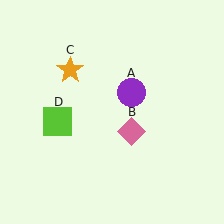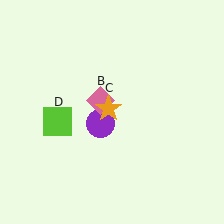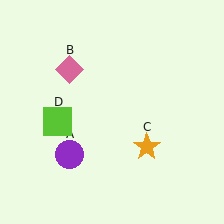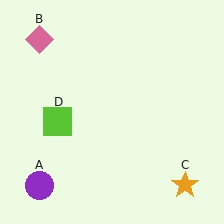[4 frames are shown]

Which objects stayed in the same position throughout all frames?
Lime square (object D) remained stationary.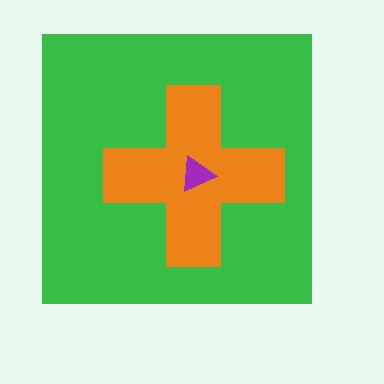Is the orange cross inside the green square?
Yes.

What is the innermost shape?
The purple triangle.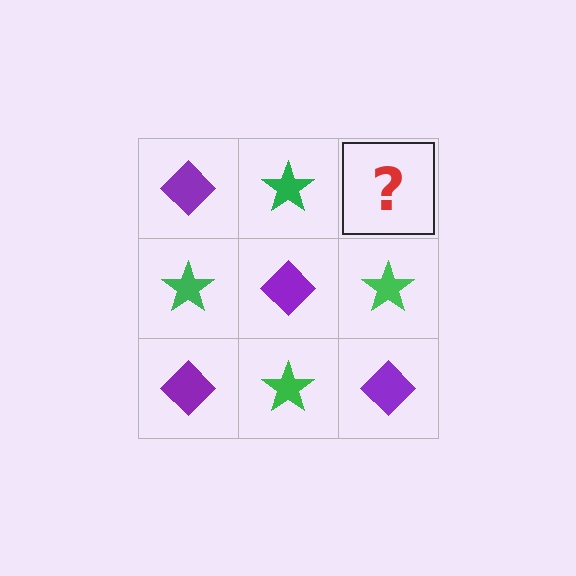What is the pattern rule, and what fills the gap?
The rule is that it alternates purple diamond and green star in a checkerboard pattern. The gap should be filled with a purple diamond.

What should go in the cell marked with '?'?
The missing cell should contain a purple diamond.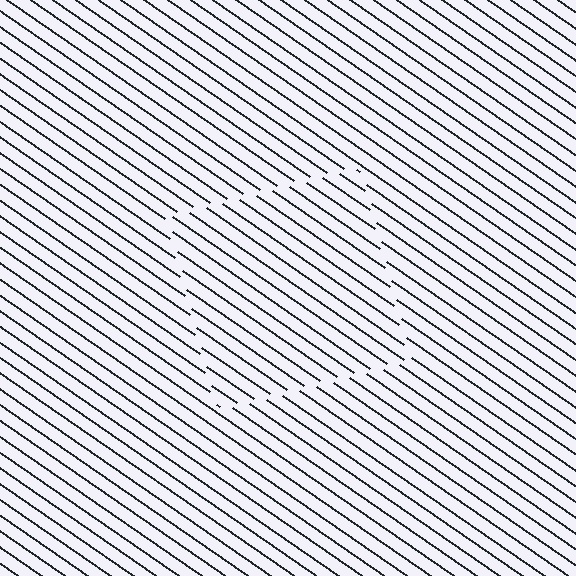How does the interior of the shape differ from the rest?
The interior of the shape contains the same grating, shifted by half a period — the contour is defined by the phase discontinuity where line-ends from the inner and outer gratings abut.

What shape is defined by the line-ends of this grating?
An illusory square. The interior of the shape contains the same grating, shifted by half a period — the contour is defined by the phase discontinuity where line-ends from the inner and outer gratings abut.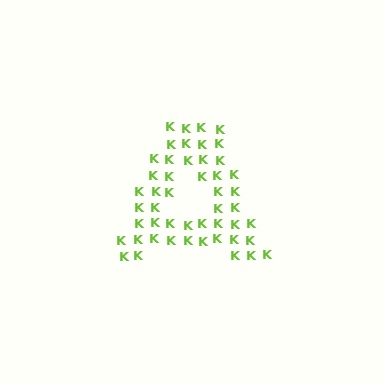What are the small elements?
The small elements are letter K's.